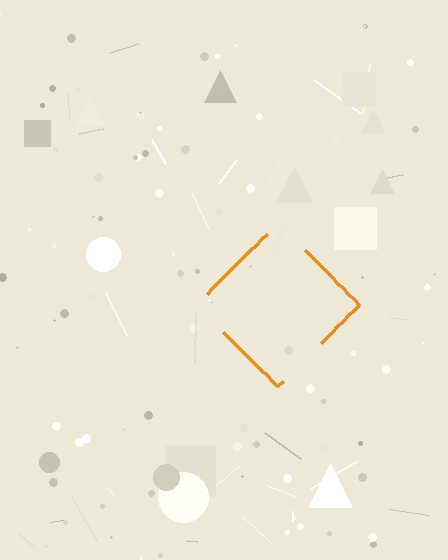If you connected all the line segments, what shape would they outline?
They would outline a diamond.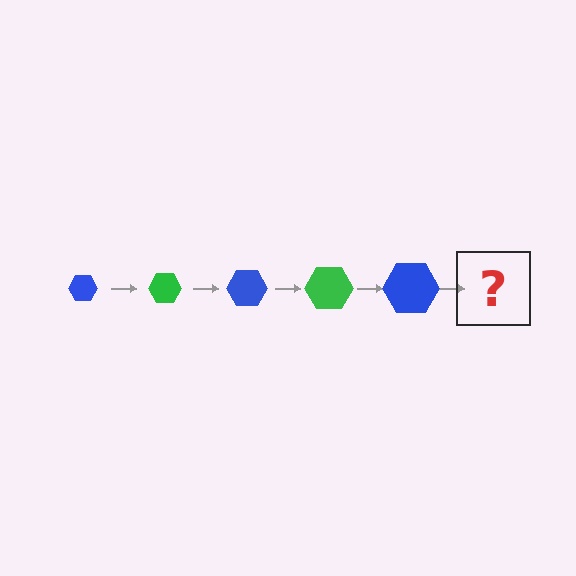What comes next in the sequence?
The next element should be a green hexagon, larger than the previous one.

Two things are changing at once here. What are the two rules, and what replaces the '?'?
The two rules are that the hexagon grows larger each step and the color cycles through blue and green. The '?' should be a green hexagon, larger than the previous one.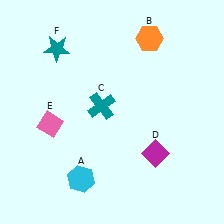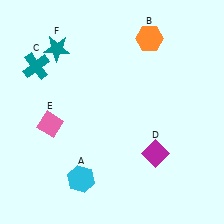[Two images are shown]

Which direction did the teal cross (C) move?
The teal cross (C) moved left.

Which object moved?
The teal cross (C) moved left.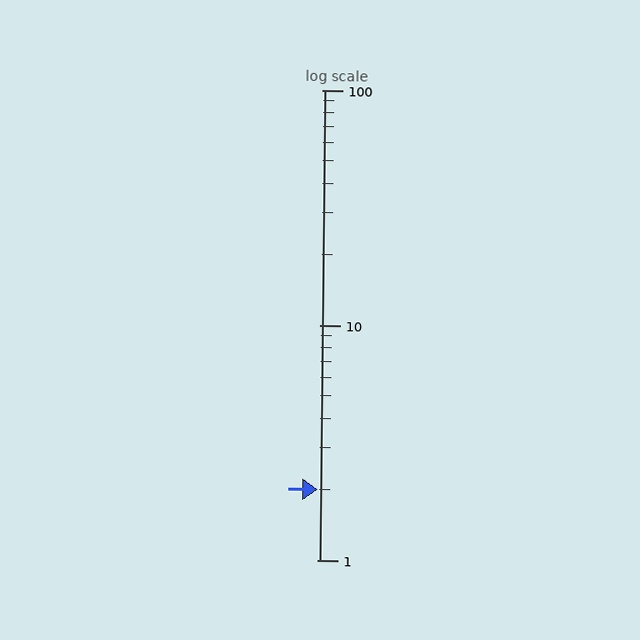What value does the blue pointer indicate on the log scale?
The pointer indicates approximately 2.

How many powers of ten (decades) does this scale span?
The scale spans 2 decades, from 1 to 100.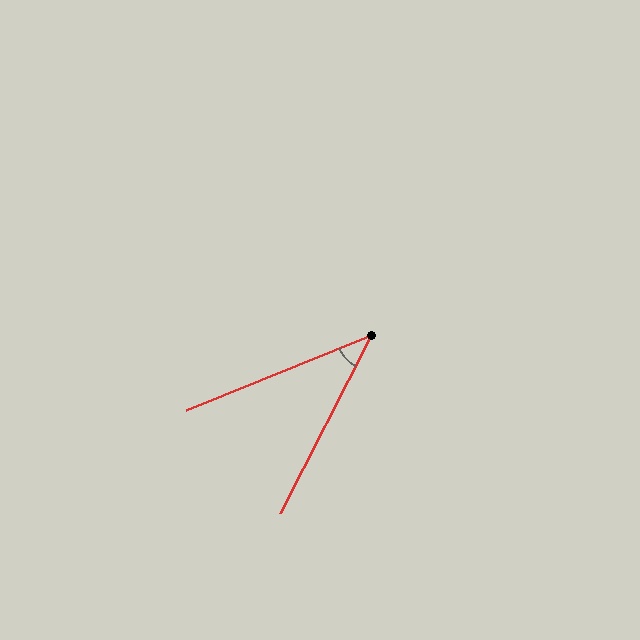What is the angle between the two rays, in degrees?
Approximately 41 degrees.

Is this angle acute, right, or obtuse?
It is acute.